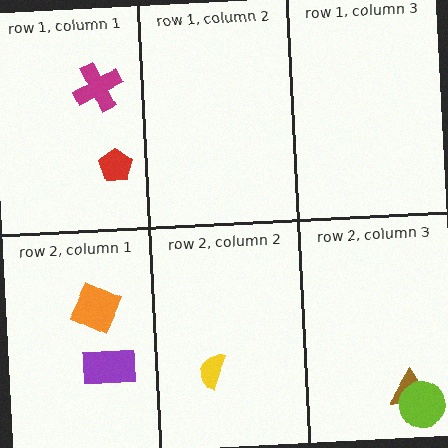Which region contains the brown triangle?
The row 2, column 3 region.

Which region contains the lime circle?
The row 2, column 3 region.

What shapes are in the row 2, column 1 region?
The orange square, the purple rectangle.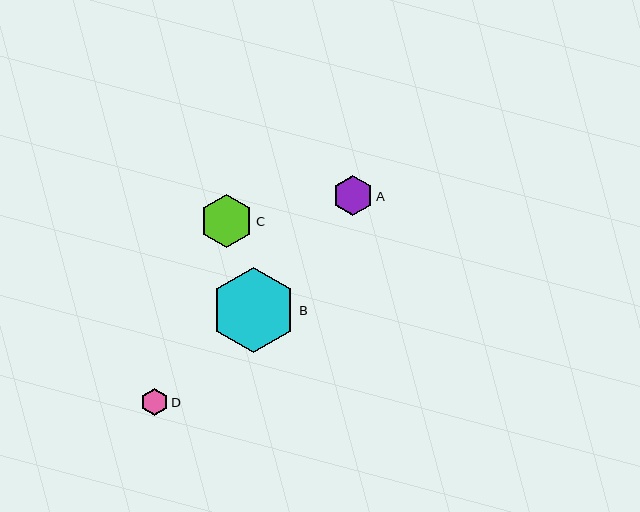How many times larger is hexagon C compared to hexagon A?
Hexagon C is approximately 1.3 times the size of hexagon A.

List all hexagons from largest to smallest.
From largest to smallest: B, C, A, D.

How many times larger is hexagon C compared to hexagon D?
Hexagon C is approximately 2.0 times the size of hexagon D.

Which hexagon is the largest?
Hexagon B is the largest with a size of approximately 85 pixels.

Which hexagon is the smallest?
Hexagon D is the smallest with a size of approximately 27 pixels.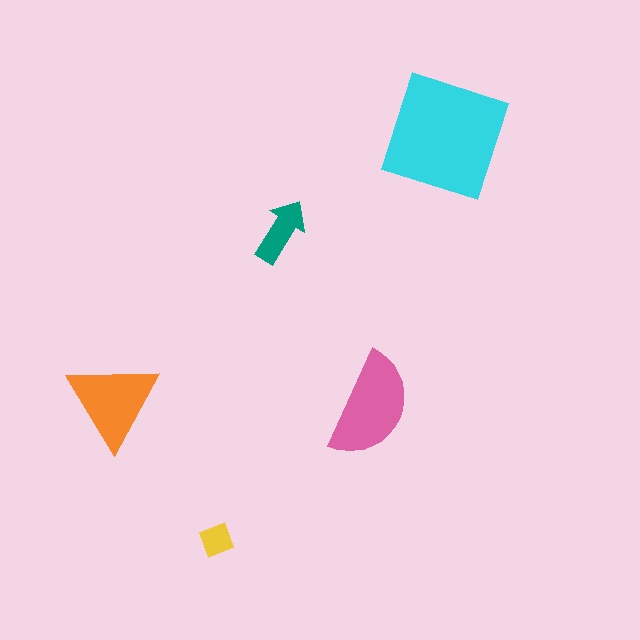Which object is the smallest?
The yellow diamond.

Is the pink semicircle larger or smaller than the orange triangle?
Larger.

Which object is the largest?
The cyan square.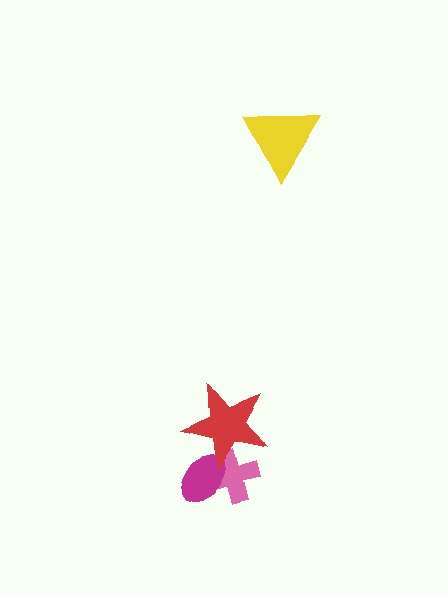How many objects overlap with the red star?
2 objects overlap with the red star.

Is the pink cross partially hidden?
Yes, it is partially covered by another shape.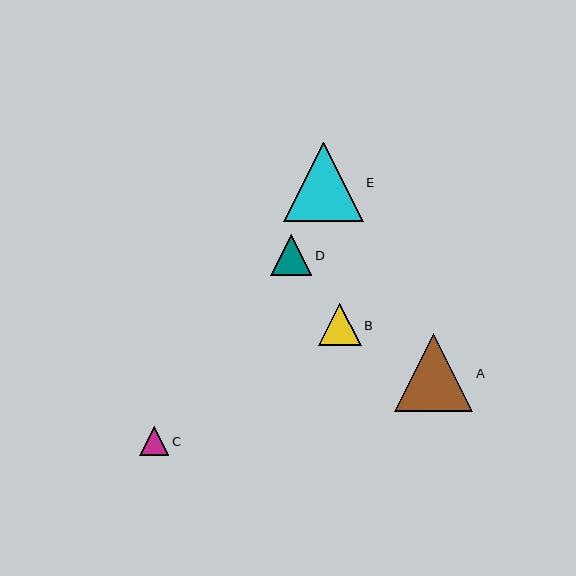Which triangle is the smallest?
Triangle C is the smallest with a size of approximately 29 pixels.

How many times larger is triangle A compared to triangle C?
Triangle A is approximately 2.7 times the size of triangle C.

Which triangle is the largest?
Triangle E is the largest with a size of approximately 79 pixels.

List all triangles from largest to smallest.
From largest to smallest: E, A, B, D, C.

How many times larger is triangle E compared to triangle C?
Triangle E is approximately 2.7 times the size of triangle C.